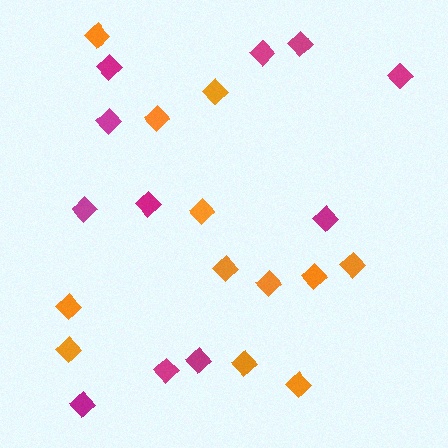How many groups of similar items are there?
There are 2 groups: one group of orange diamonds (12) and one group of magenta diamonds (11).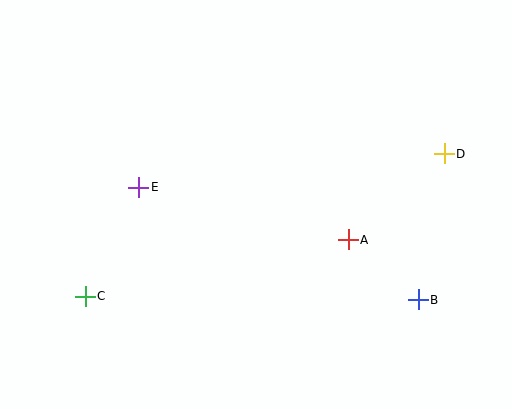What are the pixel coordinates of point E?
Point E is at (139, 187).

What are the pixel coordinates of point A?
Point A is at (348, 240).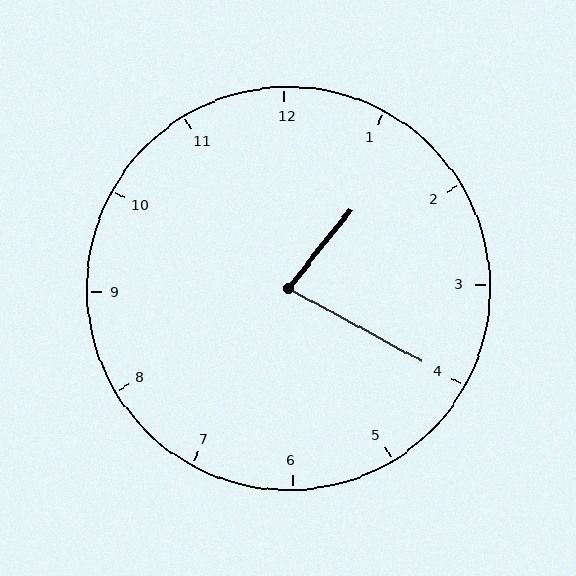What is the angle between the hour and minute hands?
Approximately 80 degrees.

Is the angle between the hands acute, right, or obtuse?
It is acute.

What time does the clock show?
1:20.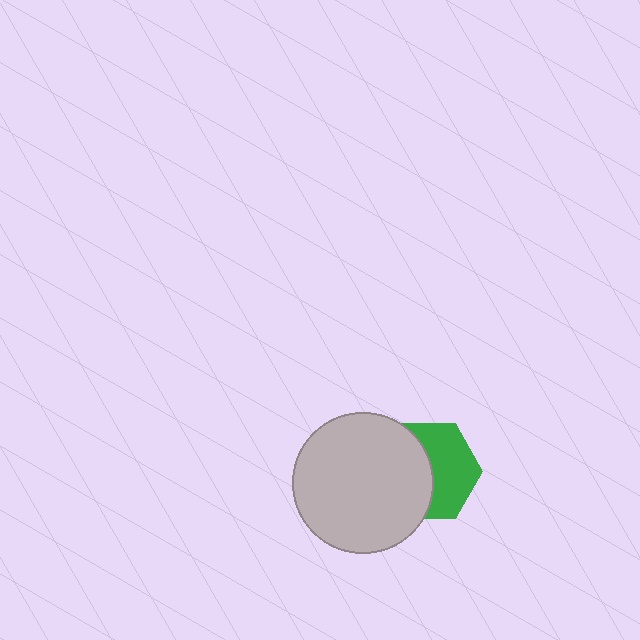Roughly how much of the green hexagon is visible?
About half of it is visible (roughly 52%).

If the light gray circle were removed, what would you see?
You would see the complete green hexagon.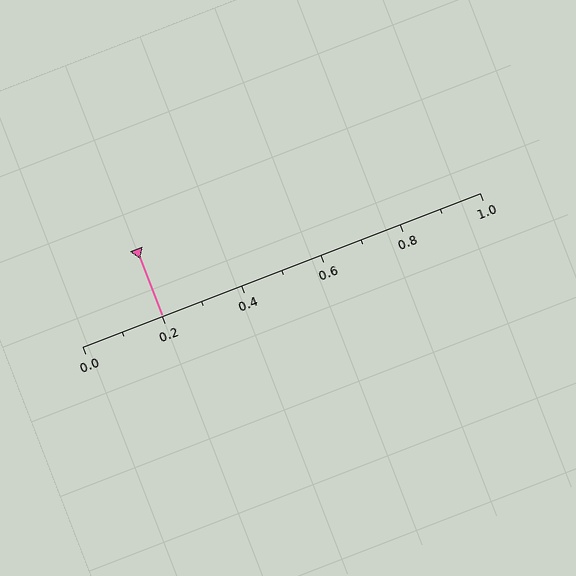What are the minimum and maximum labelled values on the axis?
The axis runs from 0.0 to 1.0.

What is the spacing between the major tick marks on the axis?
The major ticks are spaced 0.2 apart.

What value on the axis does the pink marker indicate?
The marker indicates approximately 0.2.